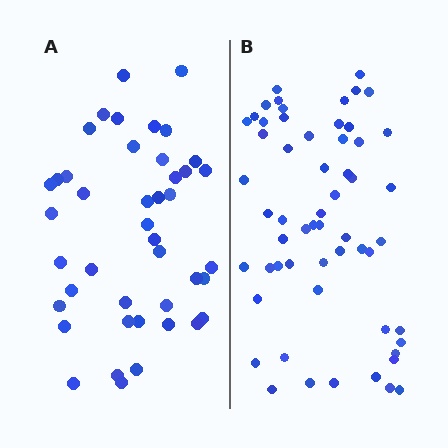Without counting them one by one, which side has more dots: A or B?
Region B (the right region) has more dots.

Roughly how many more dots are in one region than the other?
Region B has approximately 15 more dots than region A.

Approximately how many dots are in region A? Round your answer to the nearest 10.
About 40 dots. (The exact count is 43, which rounds to 40.)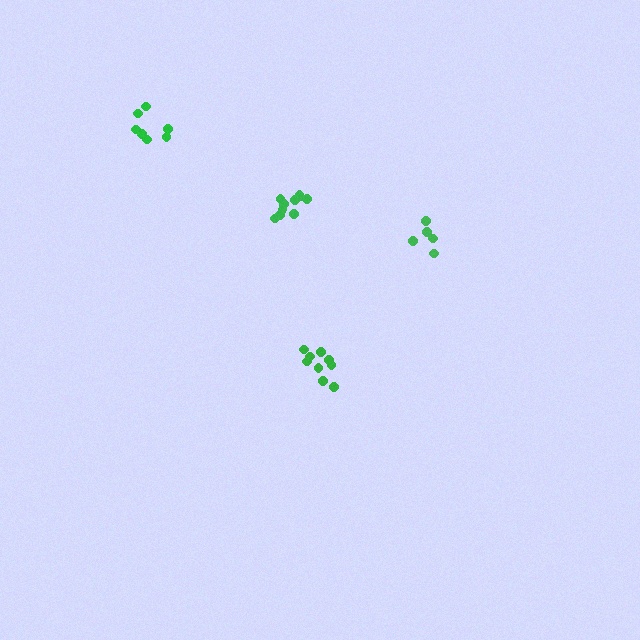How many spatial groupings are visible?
There are 4 spatial groupings.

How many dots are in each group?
Group 1: 9 dots, Group 2: 5 dots, Group 3: 7 dots, Group 4: 10 dots (31 total).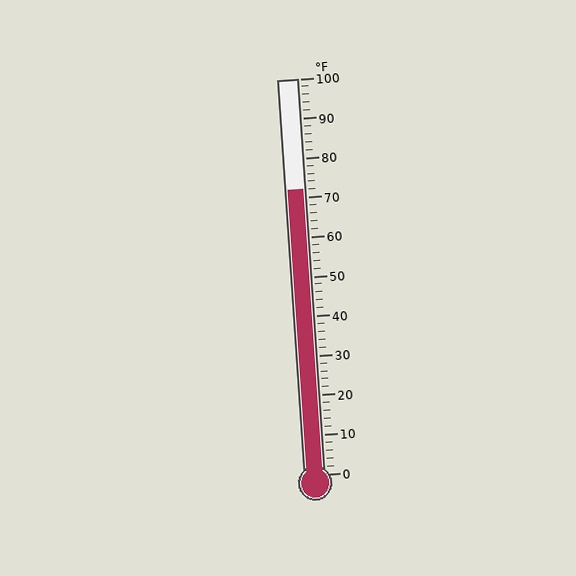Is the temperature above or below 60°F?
The temperature is above 60°F.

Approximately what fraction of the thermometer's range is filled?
The thermometer is filled to approximately 70% of its range.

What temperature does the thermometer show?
The thermometer shows approximately 72°F.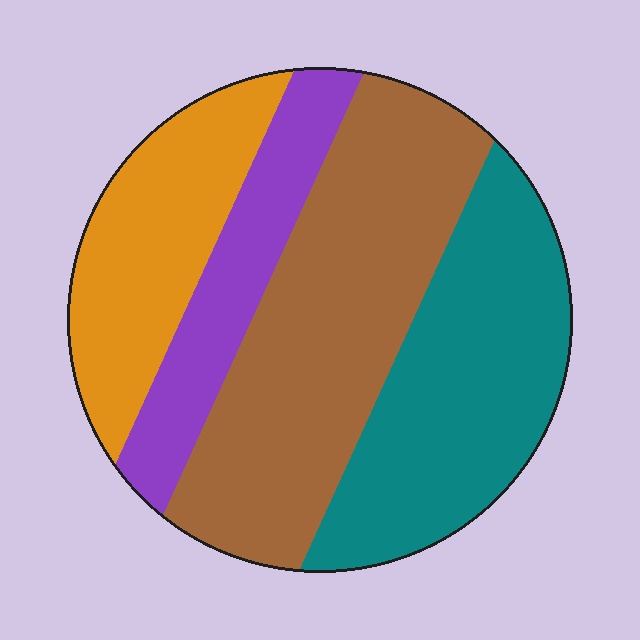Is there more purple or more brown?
Brown.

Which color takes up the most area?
Brown, at roughly 35%.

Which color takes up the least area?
Purple, at roughly 15%.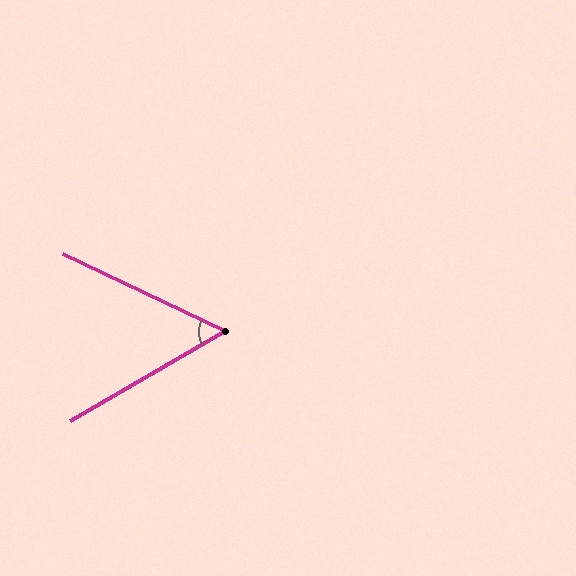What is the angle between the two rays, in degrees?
Approximately 55 degrees.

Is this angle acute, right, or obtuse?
It is acute.